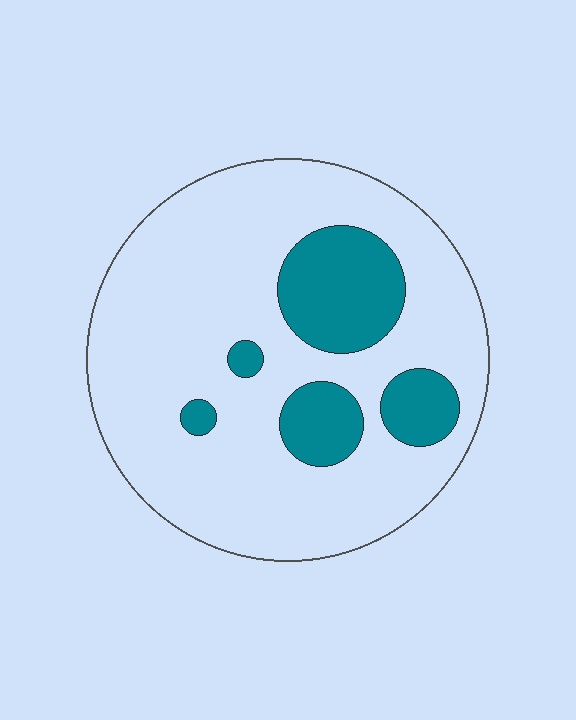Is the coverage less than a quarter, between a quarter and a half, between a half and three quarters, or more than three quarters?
Less than a quarter.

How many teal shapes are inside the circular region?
5.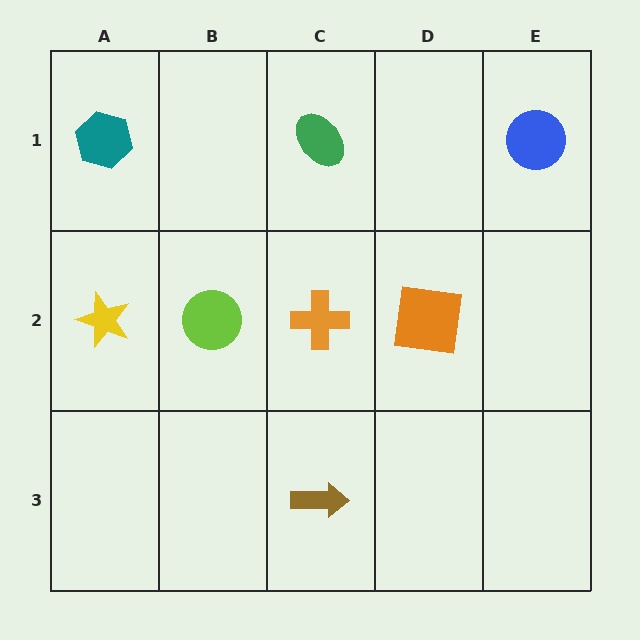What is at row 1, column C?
A green ellipse.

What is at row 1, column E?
A blue circle.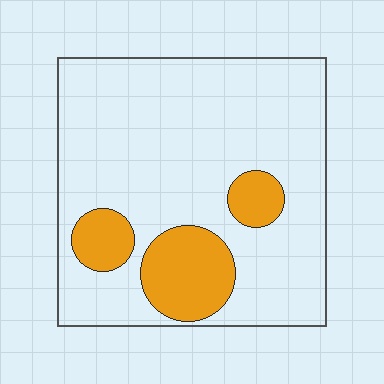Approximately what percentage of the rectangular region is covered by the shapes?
Approximately 20%.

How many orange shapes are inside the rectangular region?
3.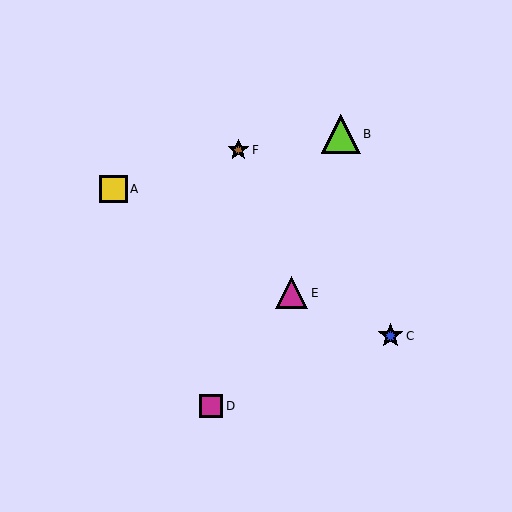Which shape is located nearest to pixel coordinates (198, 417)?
The magenta square (labeled D) at (211, 406) is nearest to that location.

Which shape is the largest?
The lime triangle (labeled B) is the largest.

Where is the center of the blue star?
The center of the blue star is at (391, 336).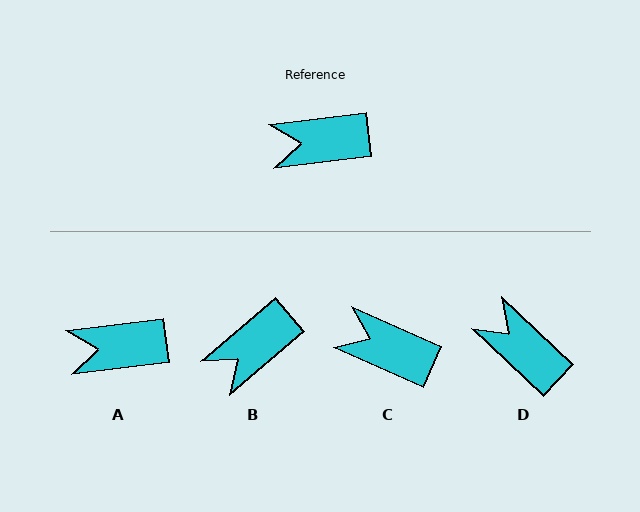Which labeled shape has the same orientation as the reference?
A.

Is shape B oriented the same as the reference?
No, it is off by about 33 degrees.